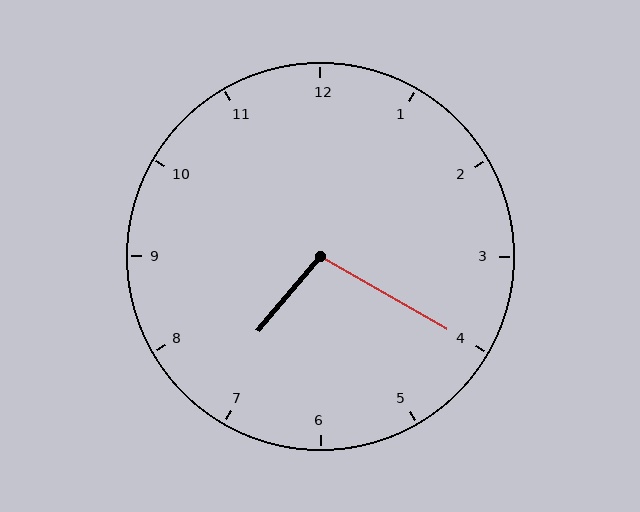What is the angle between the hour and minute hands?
Approximately 100 degrees.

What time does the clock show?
7:20.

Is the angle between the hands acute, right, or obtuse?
It is obtuse.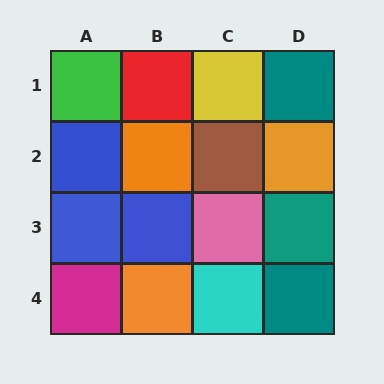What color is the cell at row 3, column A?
Blue.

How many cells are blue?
3 cells are blue.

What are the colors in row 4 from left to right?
Magenta, orange, cyan, teal.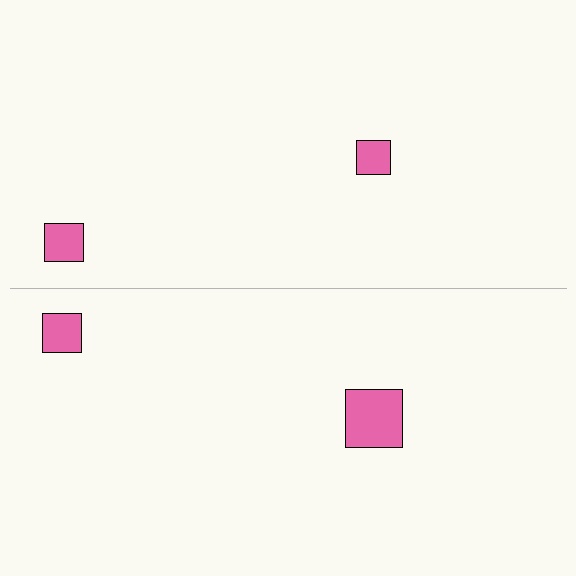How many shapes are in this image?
There are 4 shapes in this image.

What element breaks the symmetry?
The pink square on the bottom side has a different size than its mirror counterpart.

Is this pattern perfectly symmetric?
No, the pattern is not perfectly symmetric. The pink square on the bottom side has a different size than its mirror counterpart.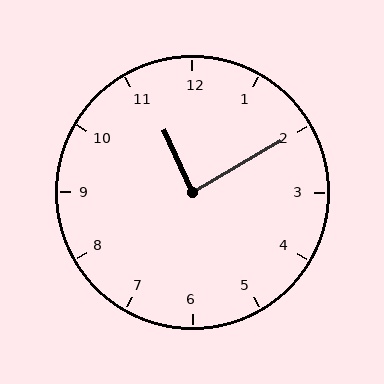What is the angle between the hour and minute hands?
Approximately 85 degrees.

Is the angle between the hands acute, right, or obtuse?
It is right.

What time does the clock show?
11:10.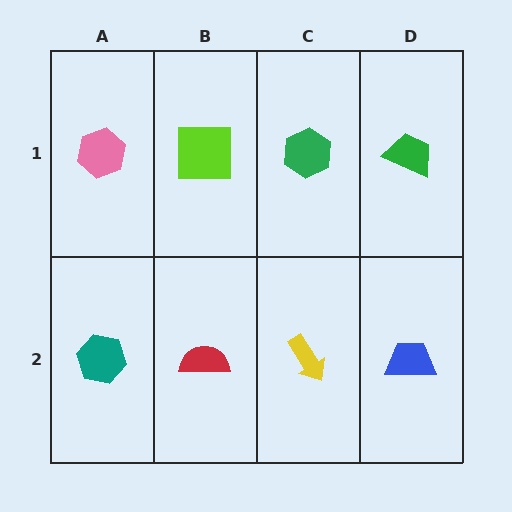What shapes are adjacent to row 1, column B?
A red semicircle (row 2, column B), a pink hexagon (row 1, column A), a green hexagon (row 1, column C).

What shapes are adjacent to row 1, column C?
A yellow arrow (row 2, column C), a lime square (row 1, column B), a green trapezoid (row 1, column D).